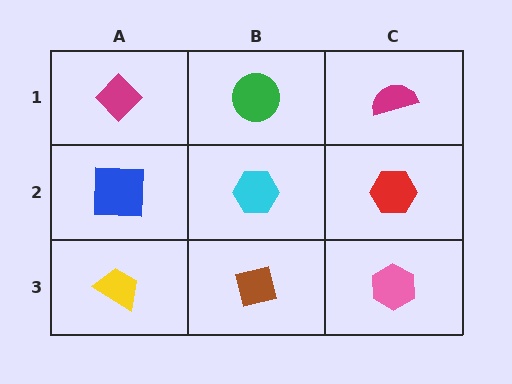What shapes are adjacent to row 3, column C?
A red hexagon (row 2, column C), a brown square (row 3, column B).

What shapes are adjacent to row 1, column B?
A cyan hexagon (row 2, column B), a magenta diamond (row 1, column A), a magenta semicircle (row 1, column C).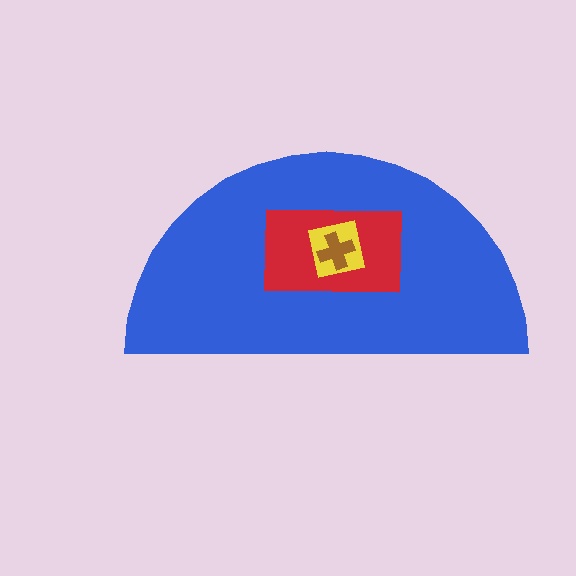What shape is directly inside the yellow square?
The brown cross.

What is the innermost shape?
The brown cross.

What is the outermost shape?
The blue semicircle.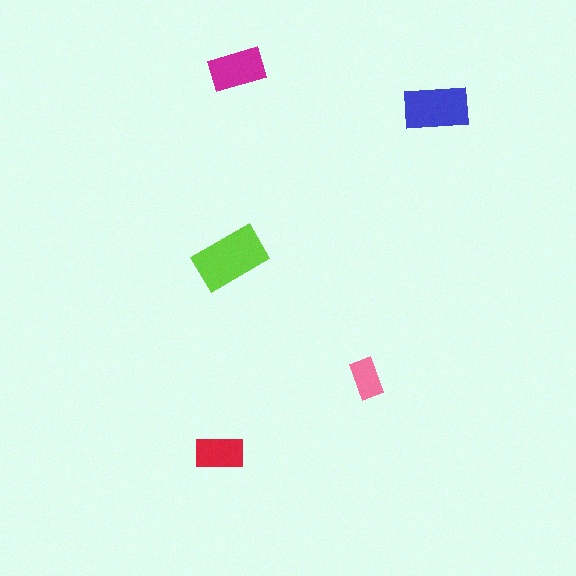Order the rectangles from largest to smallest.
the lime one, the blue one, the magenta one, the red one, the pink one.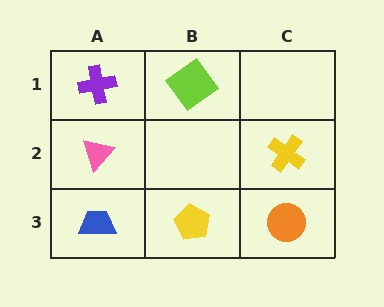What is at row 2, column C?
A yellow cross.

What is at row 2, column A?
A pink triangle.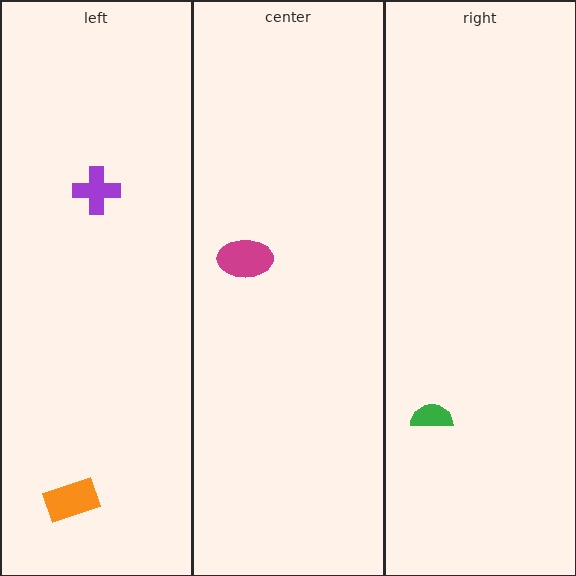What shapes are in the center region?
The magenta ellipse.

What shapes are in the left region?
The purple cross, the orange rectangle.